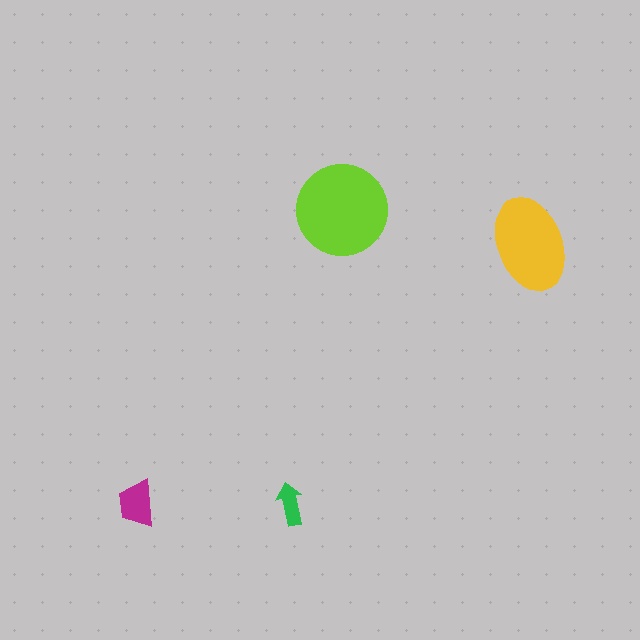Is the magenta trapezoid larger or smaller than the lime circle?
Smaller.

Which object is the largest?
The lime circle.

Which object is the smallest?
The green arrow.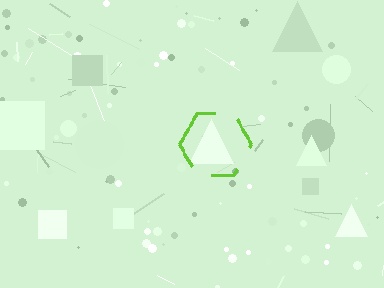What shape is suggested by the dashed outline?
The dashed outline suggests a hexagon.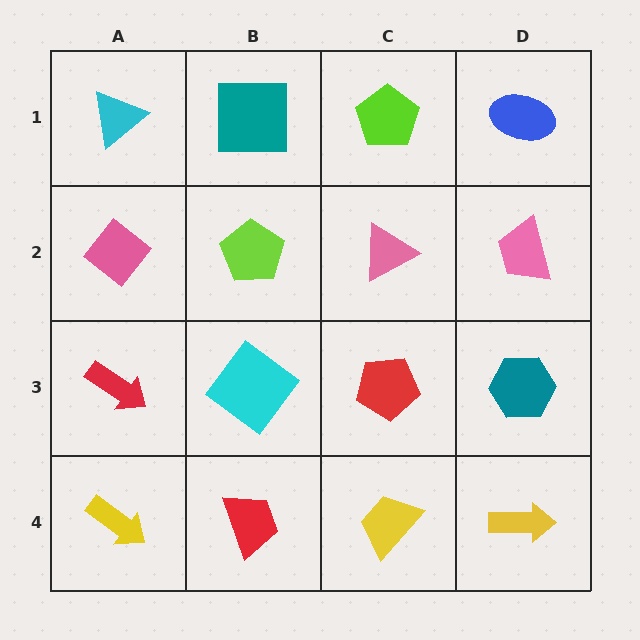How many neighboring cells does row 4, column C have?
3.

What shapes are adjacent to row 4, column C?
A red pentagon (row 3, column C), a red trapezoid (row 4, column B), a yellow arrow (row 4, column D).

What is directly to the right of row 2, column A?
A lime pentagon.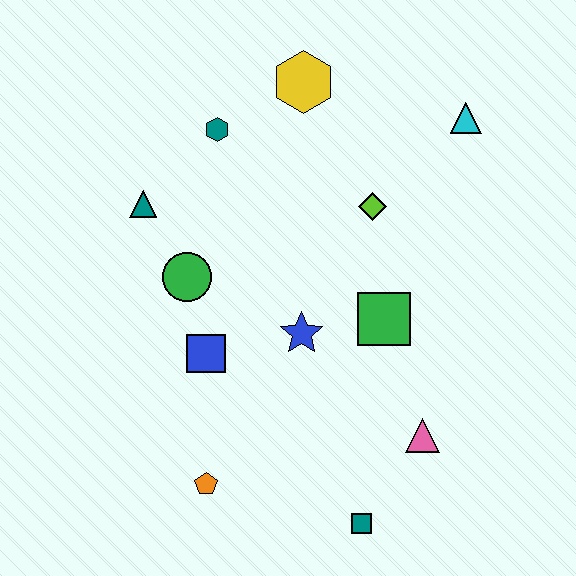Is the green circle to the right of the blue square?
No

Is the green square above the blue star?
Yes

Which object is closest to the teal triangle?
The green circle is closest to the teal triangle.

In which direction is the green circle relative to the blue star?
The green circle is to the left of the blue star.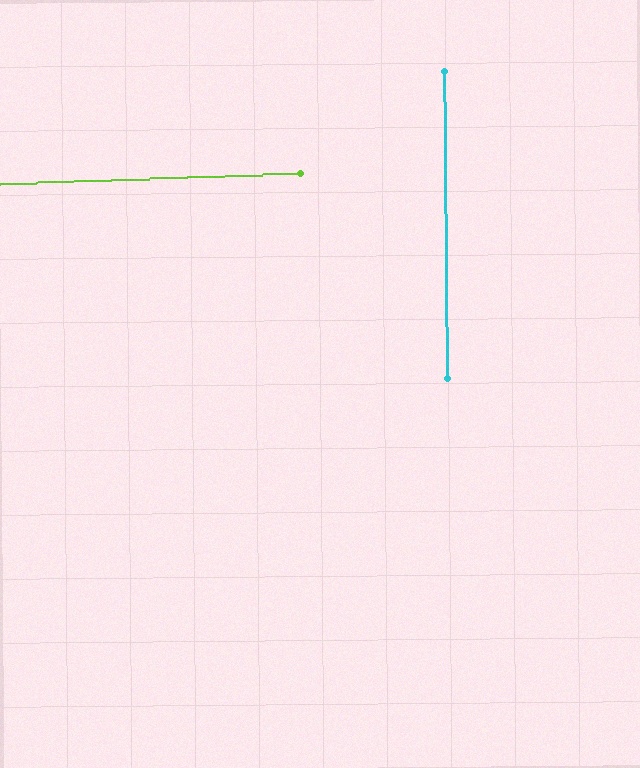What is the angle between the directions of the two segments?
Approximately 88 degrees.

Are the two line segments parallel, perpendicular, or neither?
Perpendicular — they meet at approximately 88°.